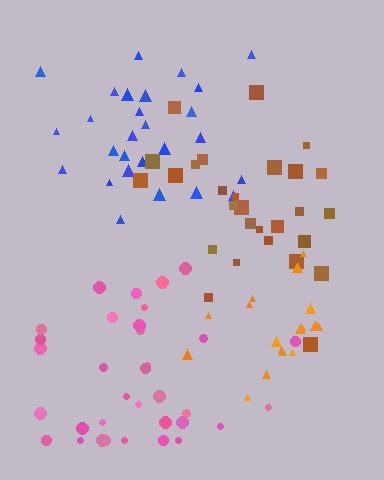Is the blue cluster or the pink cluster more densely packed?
Blue.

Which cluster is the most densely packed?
Blue.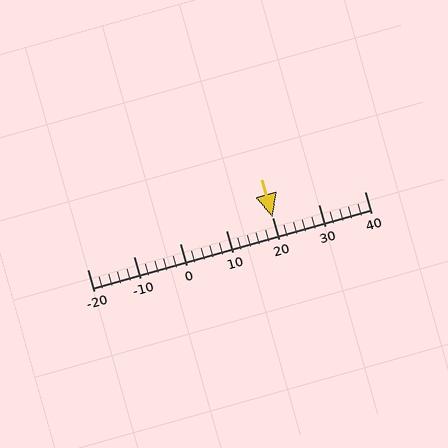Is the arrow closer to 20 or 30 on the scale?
The arrow is closer to 20.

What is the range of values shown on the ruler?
The ruler shows values from -20 to 40.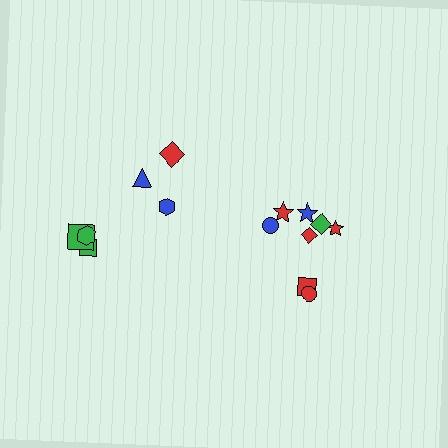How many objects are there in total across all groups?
There are 14 objects.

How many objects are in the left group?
There are 6 objects.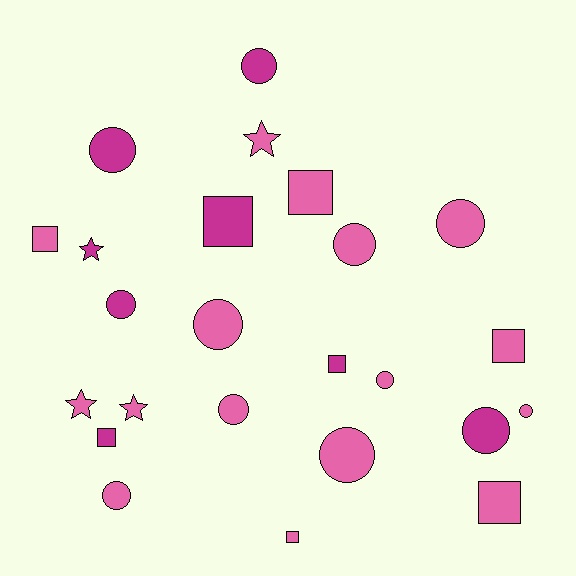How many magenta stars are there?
There is 1 magenta star.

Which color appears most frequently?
Pink, with 16 objects.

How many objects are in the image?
There are 24 objects.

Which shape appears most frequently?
Circle, with 12 objects.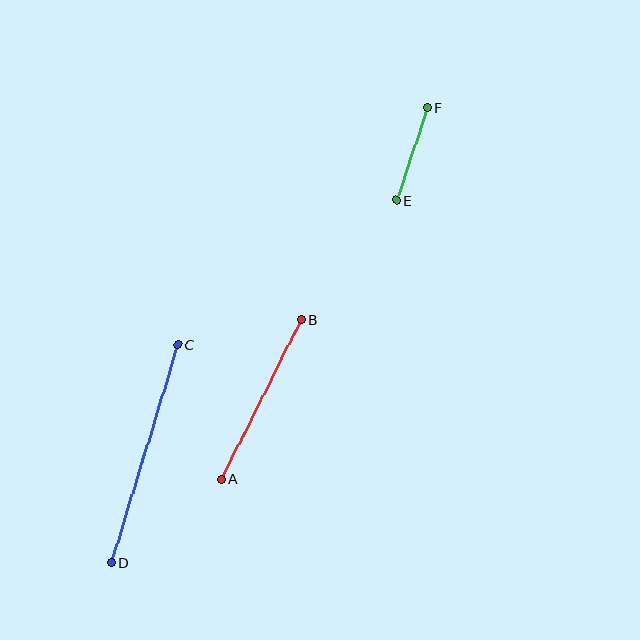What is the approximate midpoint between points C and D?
The midpoint is at approximately (145, 454) pixels.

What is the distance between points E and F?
The distance is approximately 98 pixels.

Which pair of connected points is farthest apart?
Points C and D are farthest apart.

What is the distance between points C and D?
The distance is approximately 227 pixels.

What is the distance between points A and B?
The distance is approximately 179 pixels.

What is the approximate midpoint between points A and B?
The midpoint is at approximately (261, 399) pixels.